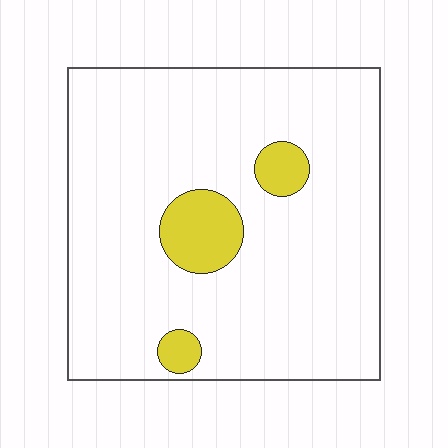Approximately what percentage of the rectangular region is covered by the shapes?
Approximately 10%.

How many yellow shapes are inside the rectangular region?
3.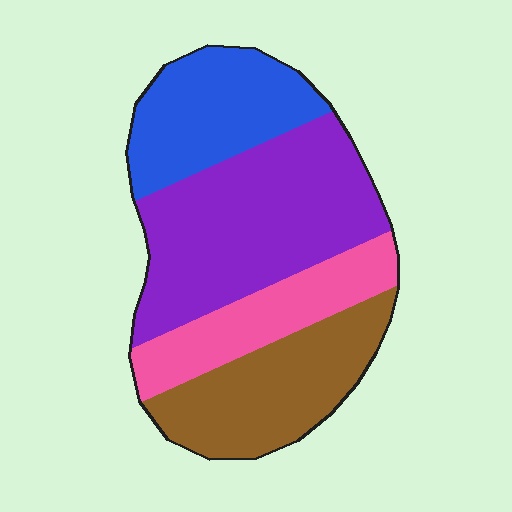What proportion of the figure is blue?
Blue takes up between a sixth and a third of the figure.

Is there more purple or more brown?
Purple.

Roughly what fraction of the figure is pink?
Pink covers roughly 15% of the figure.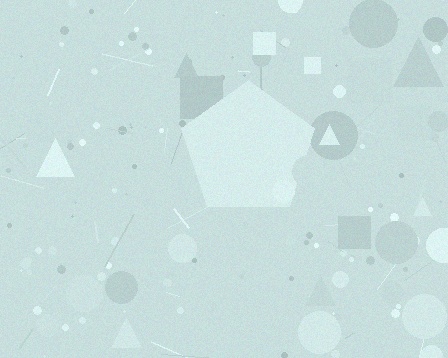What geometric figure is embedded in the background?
A pentagon is embedded in the background.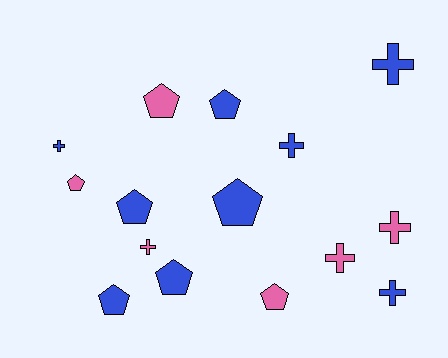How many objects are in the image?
There are 15 objects.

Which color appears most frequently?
Blue, with 9 objects.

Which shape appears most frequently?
Pentagon, with 8 objects.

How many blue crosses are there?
There are 4 blue crosses.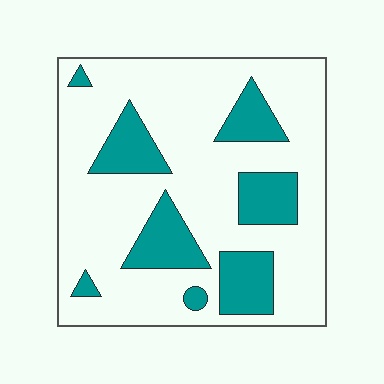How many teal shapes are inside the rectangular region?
8.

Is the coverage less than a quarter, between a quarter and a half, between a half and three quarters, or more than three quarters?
Less than a quarter.